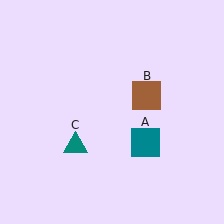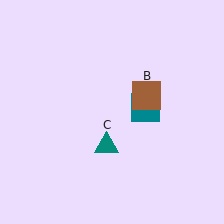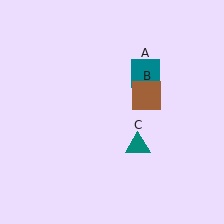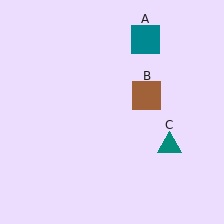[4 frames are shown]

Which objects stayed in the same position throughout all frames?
Brown square (object B) remained stationary.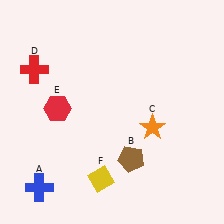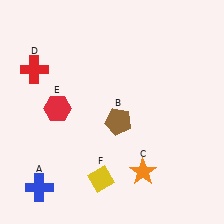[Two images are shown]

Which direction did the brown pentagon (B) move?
The brown pentagon (B) moved up.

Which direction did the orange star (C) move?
The orange star (C) moved down.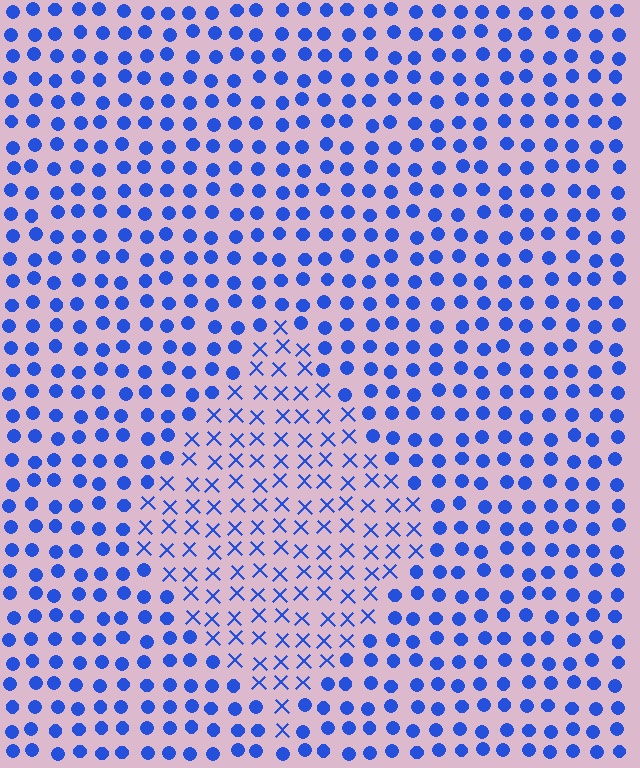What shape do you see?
I see a diamond.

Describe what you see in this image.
The image is filled with small blue elements arranged in a uniform grid. A diamond-shaped region contains X marks, while the surrounding area contains circles. The boundary is defined purely by the change in element shape.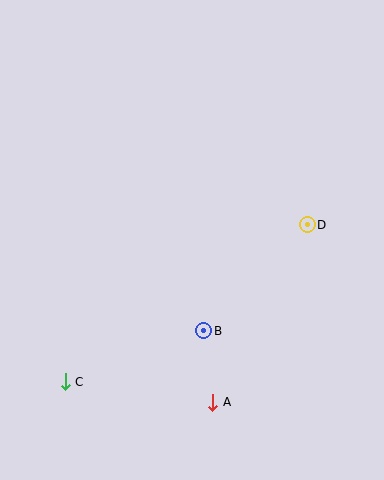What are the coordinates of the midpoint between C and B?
The midpoint between C and B is at (135, 356).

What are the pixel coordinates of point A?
Point A is at (213, 402).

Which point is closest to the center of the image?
Point B at (204, 331) is closest to the center.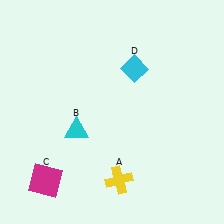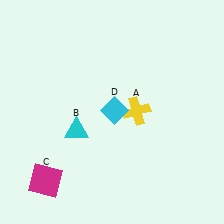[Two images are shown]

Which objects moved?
The objects that moved are: the yellow cross (A), the cyan diamond (D).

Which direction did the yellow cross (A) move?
The yellow cross (A) moved up.